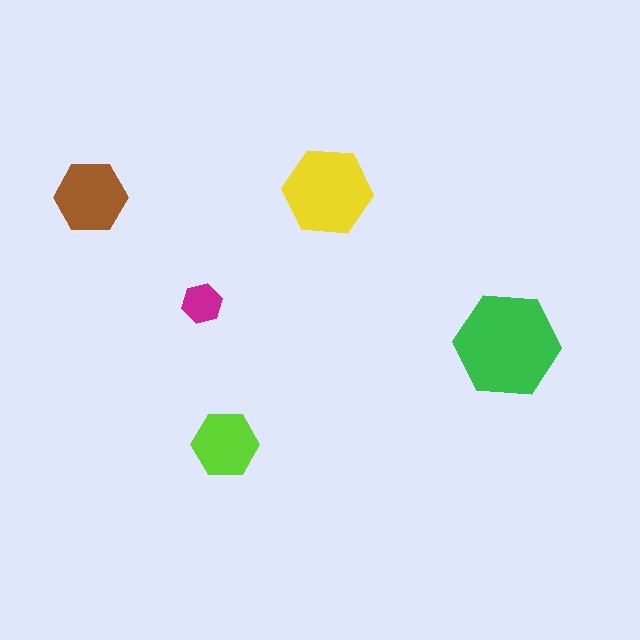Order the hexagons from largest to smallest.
the green one, the yellow one, the brown one, the lime one, the magenta one.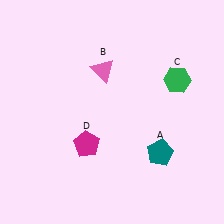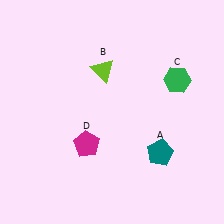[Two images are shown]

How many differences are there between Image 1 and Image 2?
There is 1 difference between the two images.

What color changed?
The triangle (B) changed from pink in Image 1 to lime in Image 2.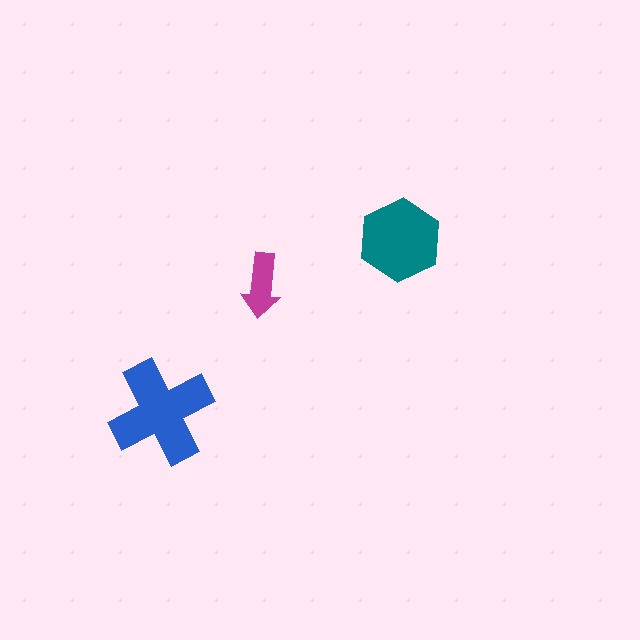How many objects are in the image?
There are 3 objects in the image.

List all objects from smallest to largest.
The magenta arrow, the teal hexagon, the blue cross.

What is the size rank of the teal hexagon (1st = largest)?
2nd.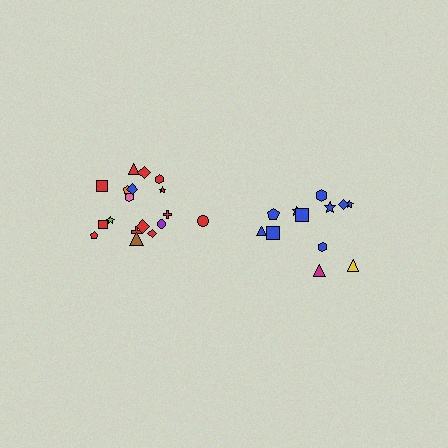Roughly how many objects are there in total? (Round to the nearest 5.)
Roughly 30 objects in total.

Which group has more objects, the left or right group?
The left group.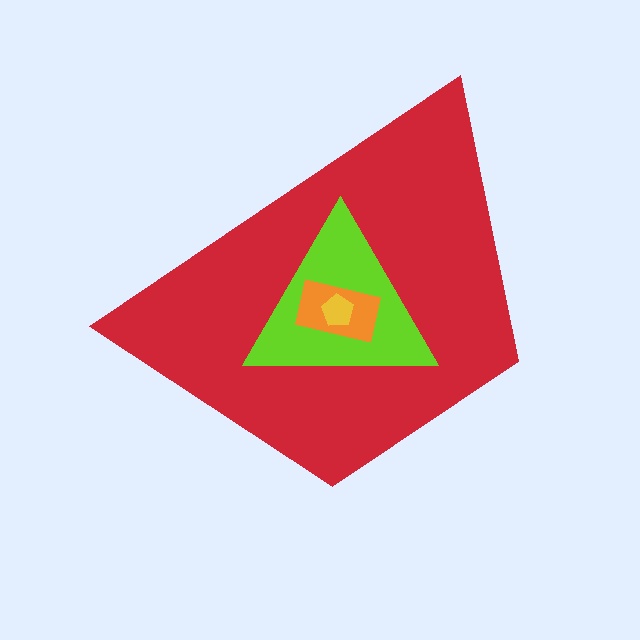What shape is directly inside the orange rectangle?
The yellow pentagon.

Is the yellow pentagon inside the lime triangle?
Yes.